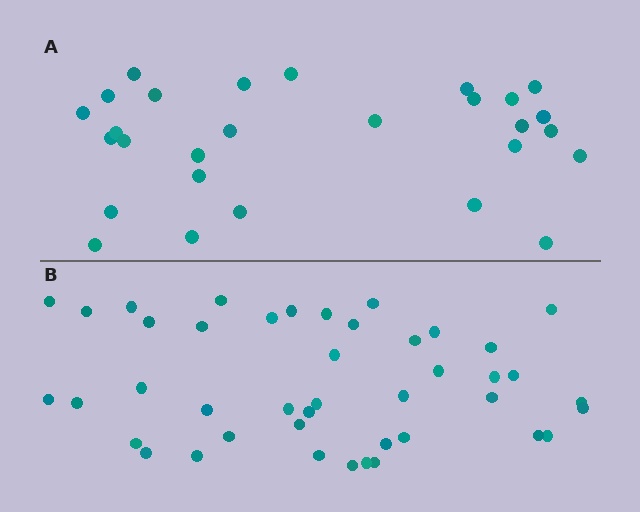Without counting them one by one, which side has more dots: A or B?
Region B (the bottom region) has more dots.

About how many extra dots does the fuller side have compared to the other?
Region B has approximately 15 more dots than region A.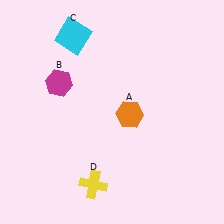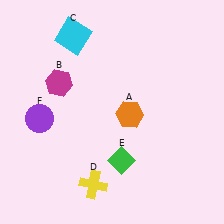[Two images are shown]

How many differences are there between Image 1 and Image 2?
There are 2 differences between the two images.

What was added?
A green diamond (E), a purple circle (F) were added in Image 2.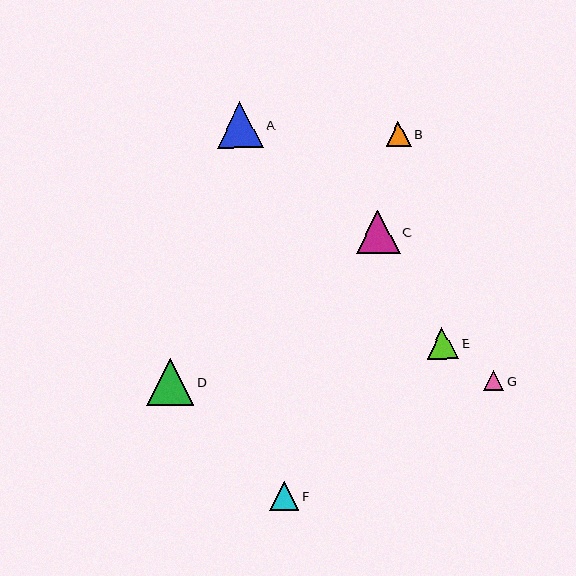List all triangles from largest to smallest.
From largest to smallest: D, A, C, E, F, B, G.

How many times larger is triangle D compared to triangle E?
Triangle D is approximately 1.5 times the size of triangle E.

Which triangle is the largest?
Triangle D is the largest with a size of approximately 47 pixels.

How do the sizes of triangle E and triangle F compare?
Triangle E and triangle F are approximately the same size.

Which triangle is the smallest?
Triangle G is the smallest with a size of approximately 20 pixels.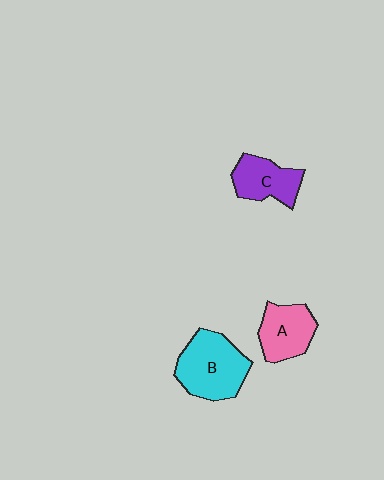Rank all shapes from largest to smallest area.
From largest to smallest: B (cyan), A (pink), C (purple).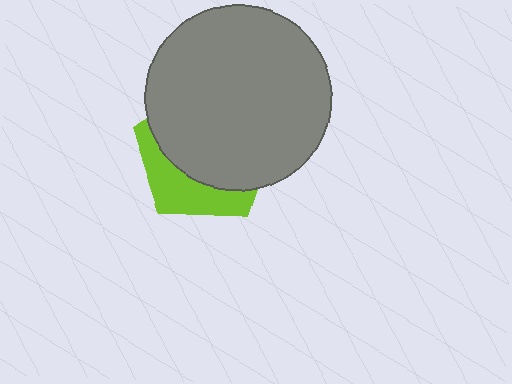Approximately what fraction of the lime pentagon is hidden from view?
Roughly 68% of the lime pentagon is hidden behind the gray circle.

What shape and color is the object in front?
The object in front is a gray circle.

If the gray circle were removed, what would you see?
You would see the complete lime pentagon.